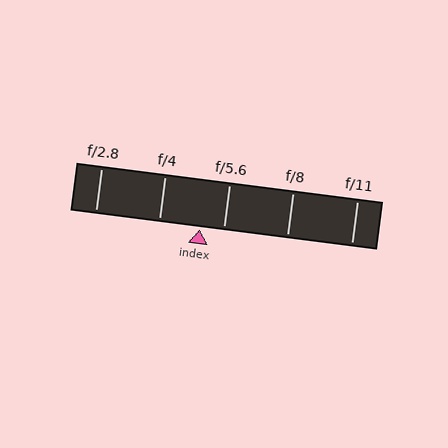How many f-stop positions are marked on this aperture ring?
There are 5 f-stop positions marked.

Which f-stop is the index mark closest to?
The index mark is closest to f/5.6.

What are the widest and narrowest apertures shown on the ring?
The widest aperture shown is f/2.8 and the narrowest is f/11.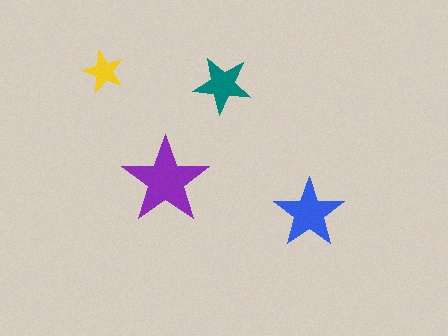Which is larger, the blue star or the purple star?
The purple one.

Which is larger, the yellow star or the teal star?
The teal one.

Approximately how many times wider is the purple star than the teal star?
About 1.5 times wider.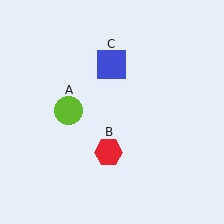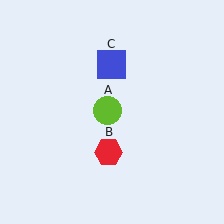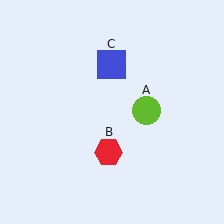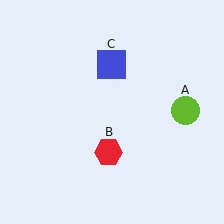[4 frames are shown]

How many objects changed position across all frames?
1 object changed position: lime circle (object A).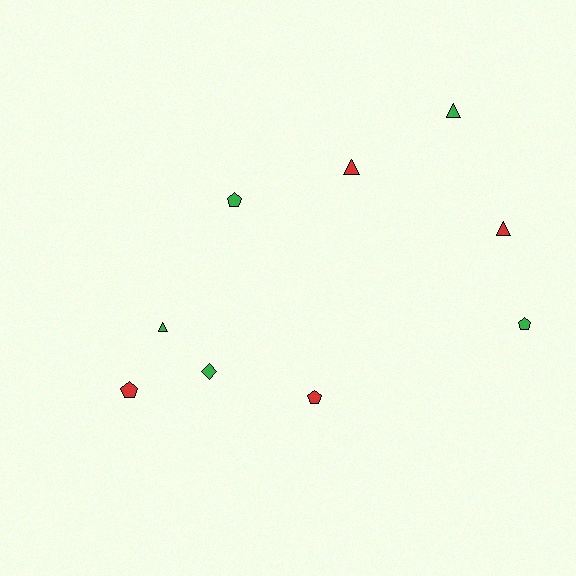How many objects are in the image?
There are 9 objects.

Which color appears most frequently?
Green, with 5 objects.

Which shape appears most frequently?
Triangle, with 4 objects.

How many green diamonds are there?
There is 1 green diamond.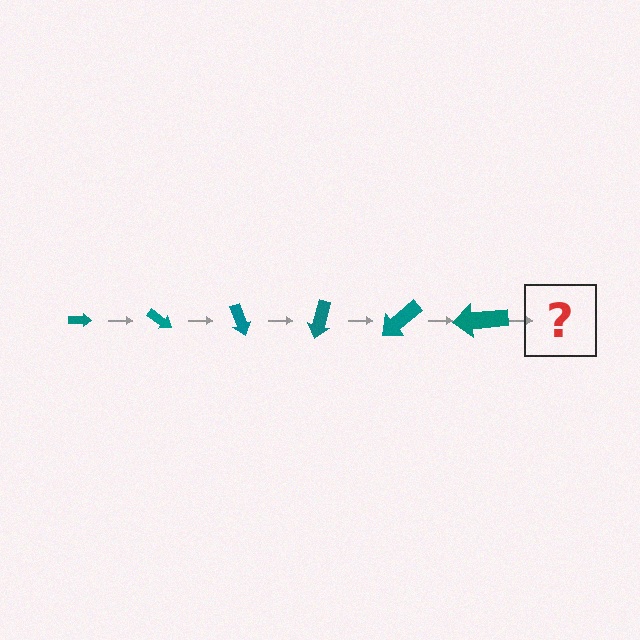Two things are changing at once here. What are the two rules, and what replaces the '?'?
The two rules are that the arrow grows larger each step and it rotates 35 degrees each step. The '?' should be an arrow, larger than the previous one and rotated 210 degrees from the start.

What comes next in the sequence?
The next element should be an arrow, larger than the previous one and rotated 210 degrees from the start.